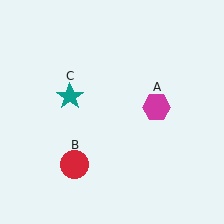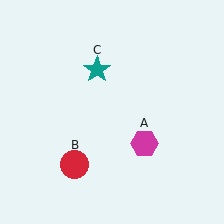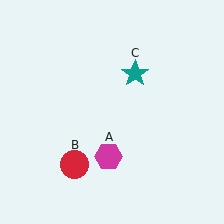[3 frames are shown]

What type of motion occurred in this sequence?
The magenta hexagon (object A), teal star (object C) rotated clockwise around the center of the scene.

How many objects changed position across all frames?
2 objects changed position: magenta hexagon (object A), teal star (object C).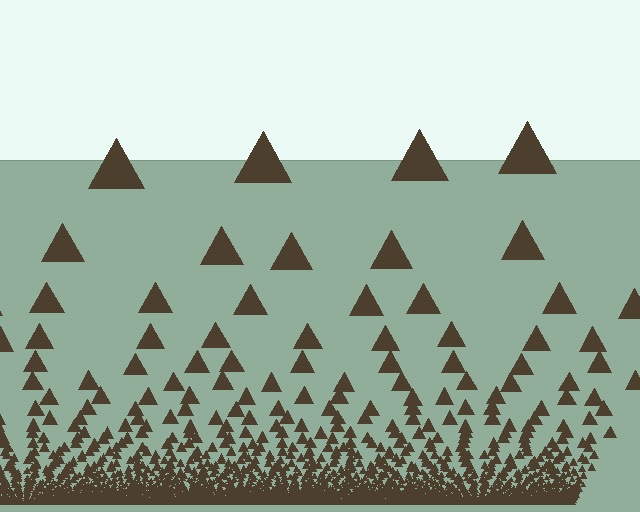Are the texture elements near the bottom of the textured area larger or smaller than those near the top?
Smaller. The gradient is inverted — elements near the bottom are smaller and denser.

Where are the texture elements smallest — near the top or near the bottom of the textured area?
Near the bottom.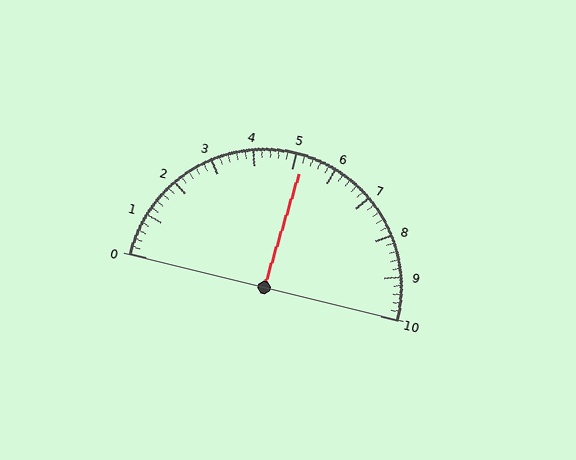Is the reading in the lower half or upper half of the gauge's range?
The reading is in the upper half of the range (0 to 10).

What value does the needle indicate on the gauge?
The needle indicates approximately 5.2.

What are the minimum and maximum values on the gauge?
The gauge ranges from 0 to 10.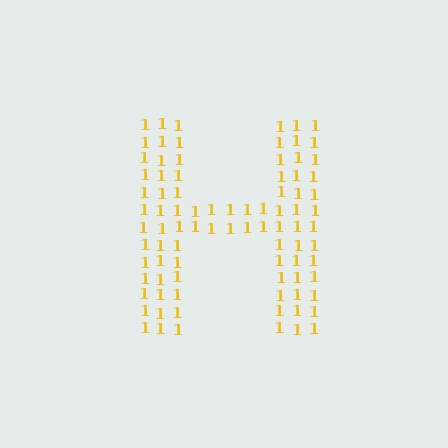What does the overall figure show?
The overall figure shows the letter H.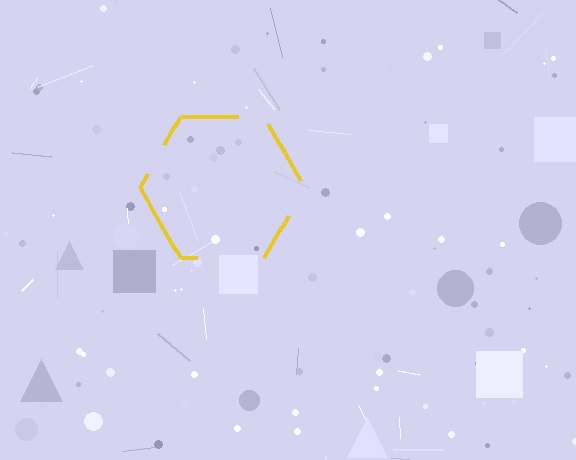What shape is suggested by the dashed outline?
The dashed outline suggests a hexagon.